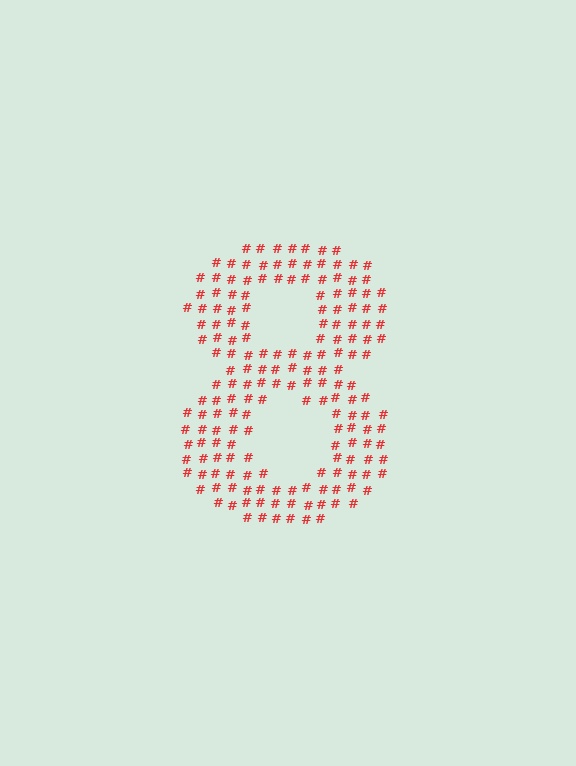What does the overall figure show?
The overall figure shows the digit 8.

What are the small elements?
The small elements are hash symbols.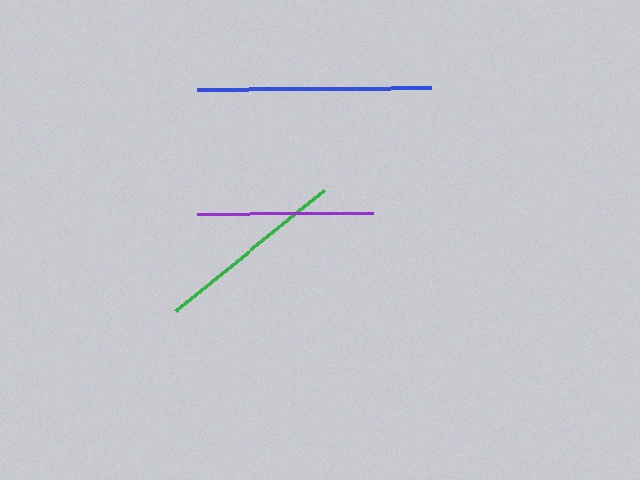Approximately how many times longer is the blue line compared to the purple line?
The blue line is approximately 1.3 times the length of the purple line.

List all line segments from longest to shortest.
From longest to shortest: blue, green, purple.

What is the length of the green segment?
The green segment is approximately 192 pixels long.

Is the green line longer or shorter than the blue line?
The blue line is longer than the green line.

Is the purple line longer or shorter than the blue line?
The blue line is longer than the purple line.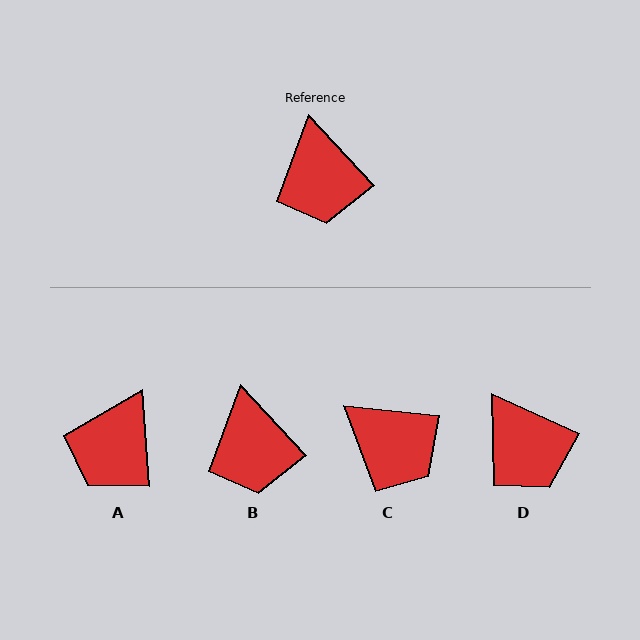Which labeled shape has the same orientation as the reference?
B.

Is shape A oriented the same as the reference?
No, it is off by about 40 degrees.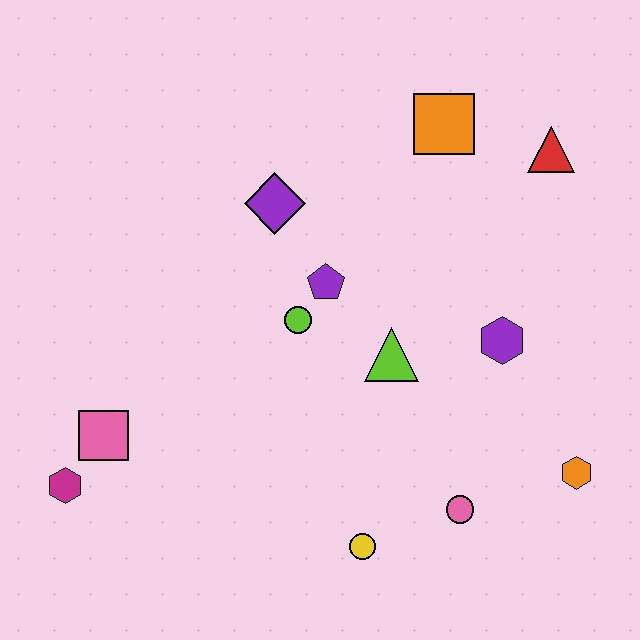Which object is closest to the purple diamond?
The purple pentagon is closest to the purple diamond.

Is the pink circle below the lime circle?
Yes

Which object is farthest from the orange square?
The magenta hexagon is farthest from the orange square.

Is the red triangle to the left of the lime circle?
No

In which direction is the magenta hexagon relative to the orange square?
The magenta hexagon is to the left of the orange square.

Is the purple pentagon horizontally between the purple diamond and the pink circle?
Yes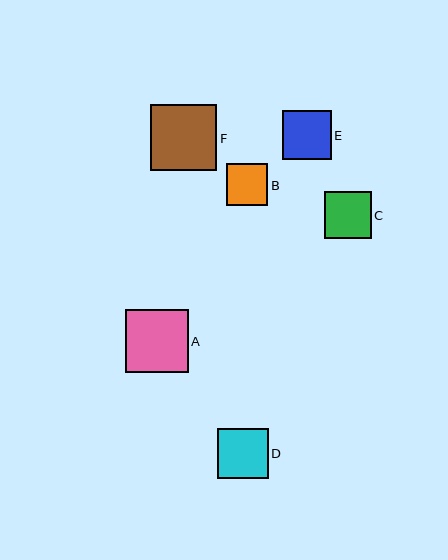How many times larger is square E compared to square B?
Square E is approximately 1.2 times the size of square B.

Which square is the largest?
Square F is the largest with a size of approximately 66 pixels.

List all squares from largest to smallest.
From largest to smallest: F, A, D, E, C, B.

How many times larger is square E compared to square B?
Square E is approximately 1.2 times the size of square B.